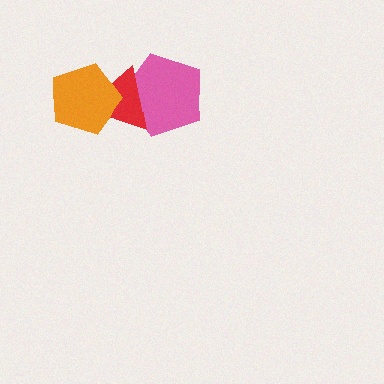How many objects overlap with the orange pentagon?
1 object overlaps with the orange pentagon.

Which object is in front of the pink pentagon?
The red triangle is in front of the pink pentagon.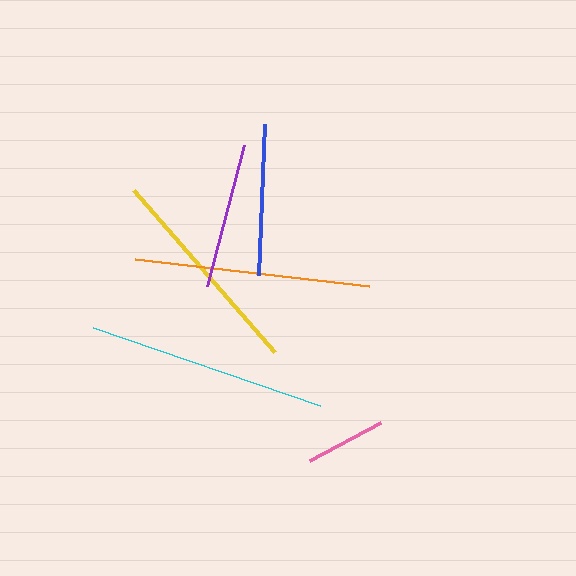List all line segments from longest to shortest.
From longest to shortest: cyan, orange, yellow, blue, purple, pink.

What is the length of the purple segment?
The purple segment is approximately 146 pixels long.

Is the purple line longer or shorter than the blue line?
The blue line is longer than the purple line.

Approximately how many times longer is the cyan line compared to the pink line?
The cyan line is approximately 3.0 times the length of the pink line.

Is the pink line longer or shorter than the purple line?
The purple line is longer than the pink line.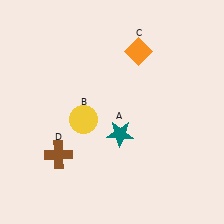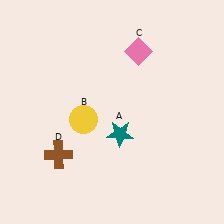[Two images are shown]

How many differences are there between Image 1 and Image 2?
There is 1 difference between the two images.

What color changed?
The diamond (C) changed from orange in Image 1 to pink in Image 2.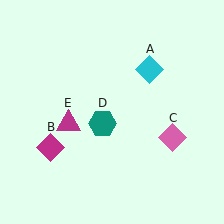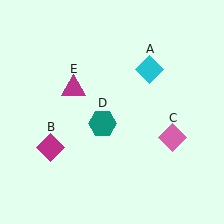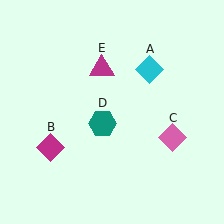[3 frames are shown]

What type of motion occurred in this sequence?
The magenta triangle (object E) rotated clockwise around the center of the scene.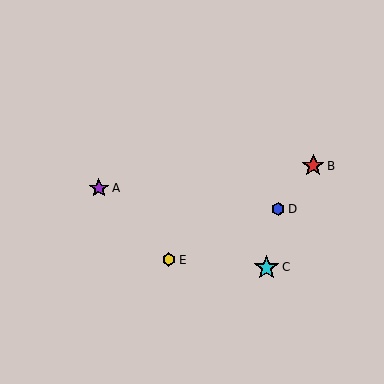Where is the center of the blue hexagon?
The center of the blue hexagon is at (278, 209).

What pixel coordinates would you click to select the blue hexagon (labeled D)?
Click at (278, 209) to select the blue hexagon D.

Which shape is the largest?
The cyan star (labeled C) is the largest.